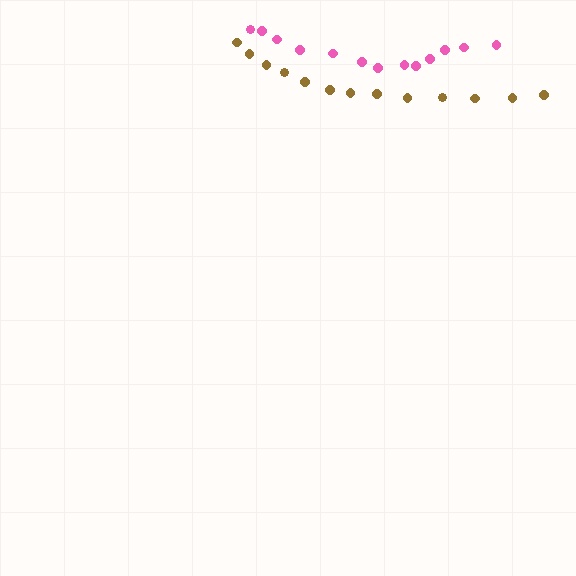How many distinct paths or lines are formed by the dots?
There are 2 distinct paths.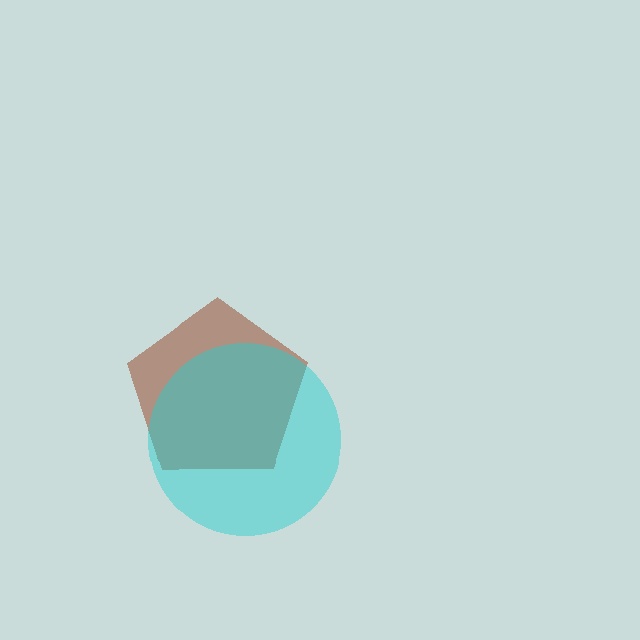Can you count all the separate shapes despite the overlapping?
Yes, there are 2 separate shapes.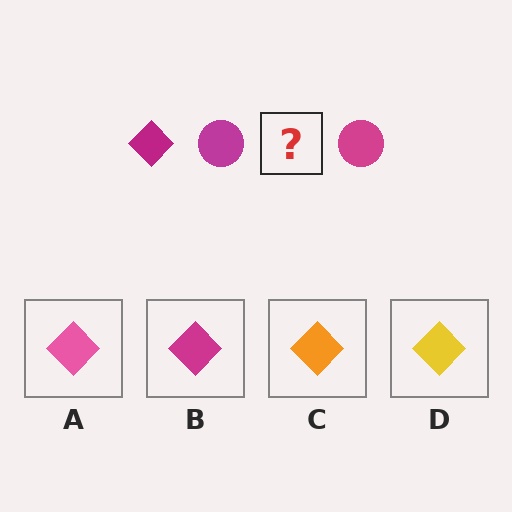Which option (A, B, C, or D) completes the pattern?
B.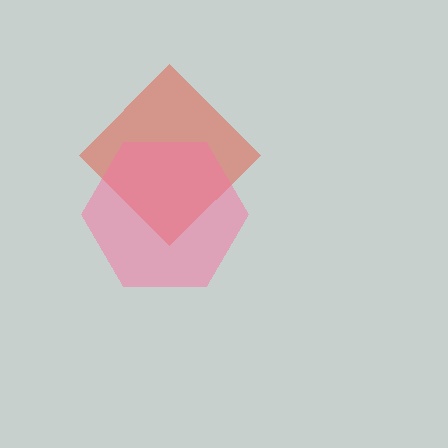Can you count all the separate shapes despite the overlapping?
Yes, there are 2 separate shapes.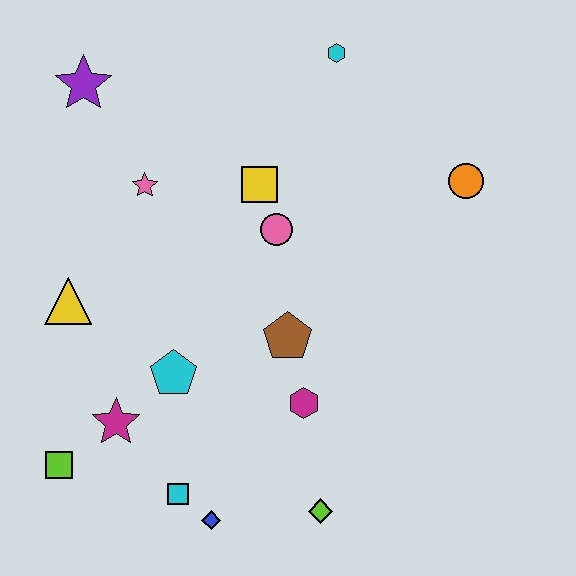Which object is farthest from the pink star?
The lime diamond is farthest from the pink star.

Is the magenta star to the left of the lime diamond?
Yes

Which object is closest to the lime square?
The magenta star is closest to the lime square.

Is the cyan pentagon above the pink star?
No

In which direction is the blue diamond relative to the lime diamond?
The blue diamond is to the left of the lime diamond.